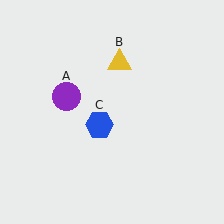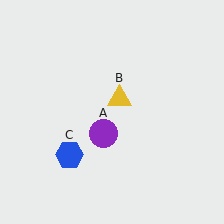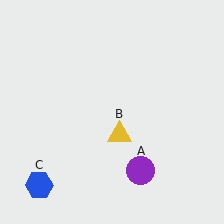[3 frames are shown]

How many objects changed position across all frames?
3 objects changed position: purple circle (object A), yellow triangle (object B), blue hexagon (object C).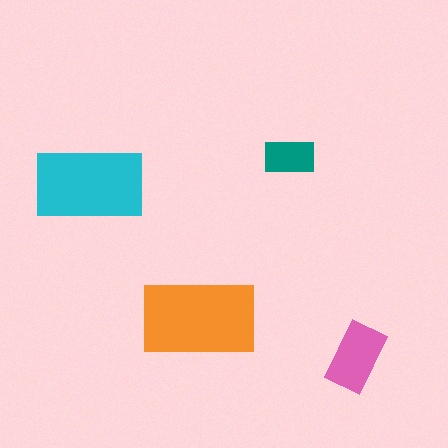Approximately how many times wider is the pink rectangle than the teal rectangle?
About 1.5 times wider.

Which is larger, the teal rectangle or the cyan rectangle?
The cyan one.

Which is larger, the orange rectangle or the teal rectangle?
The orange one.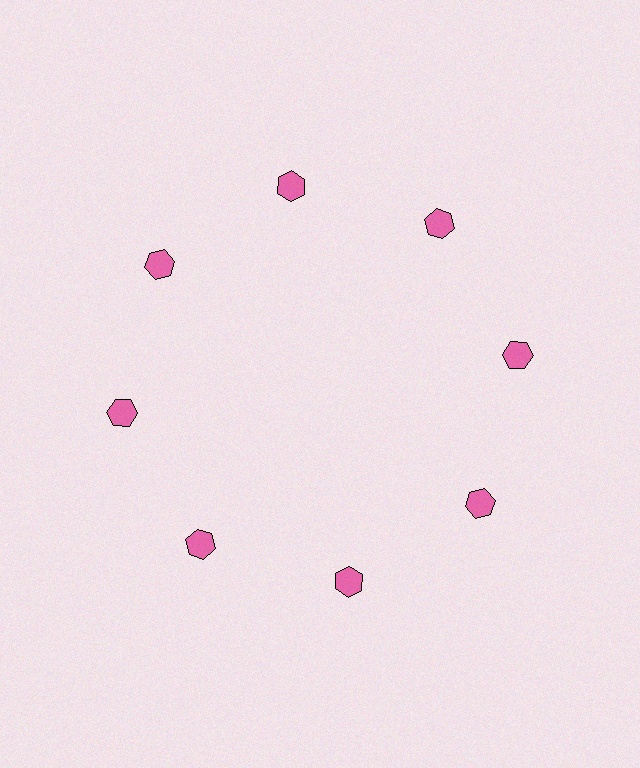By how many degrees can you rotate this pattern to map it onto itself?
The pattern maps onto itself every 45 degrees of rotation.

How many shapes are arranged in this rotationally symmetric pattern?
There are 8 shapes, arranged in 8 groups of 1.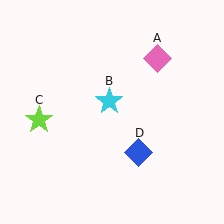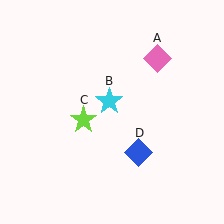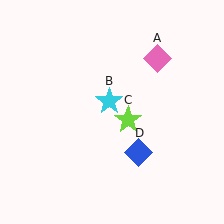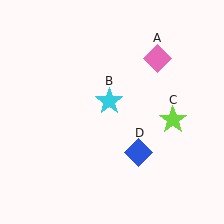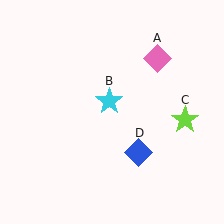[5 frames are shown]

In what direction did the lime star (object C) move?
The lime star (object C) moved right.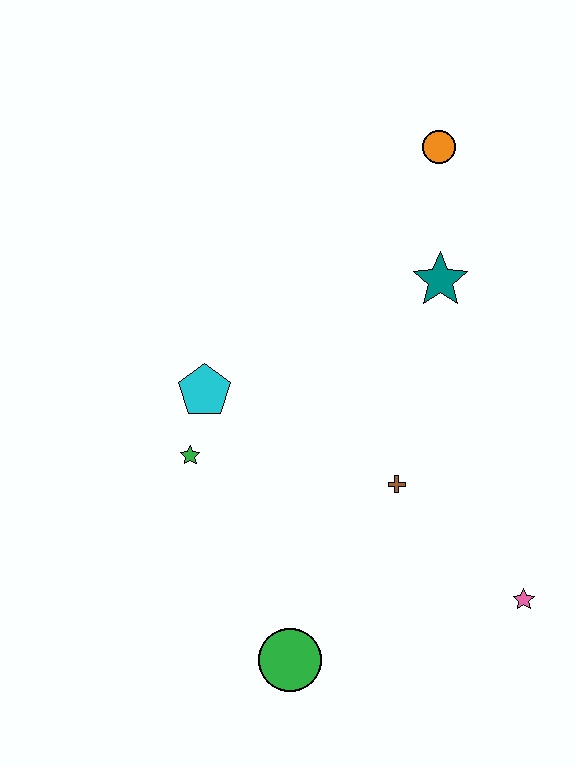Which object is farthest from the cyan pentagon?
The pink star is farthest from the cyan pentagon.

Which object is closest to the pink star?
The brown cross is closest to the pink star.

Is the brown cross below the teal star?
Yes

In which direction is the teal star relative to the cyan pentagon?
The teal star is to the right of the cyan pentagon.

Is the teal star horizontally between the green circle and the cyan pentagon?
No